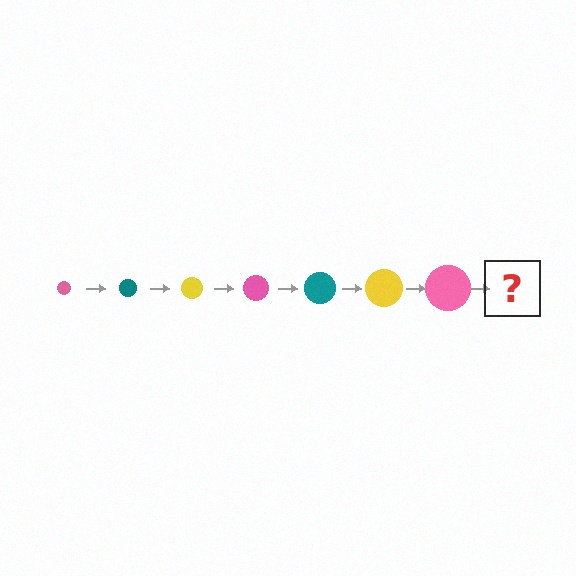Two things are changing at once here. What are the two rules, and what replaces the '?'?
The two rules are that the circle grows larger each step and the color cycles through pink, teal, and yellow. The '?' should be a teal circle, larger than the previous one.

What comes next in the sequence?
The next element should be a teal circle, larger than the previous one.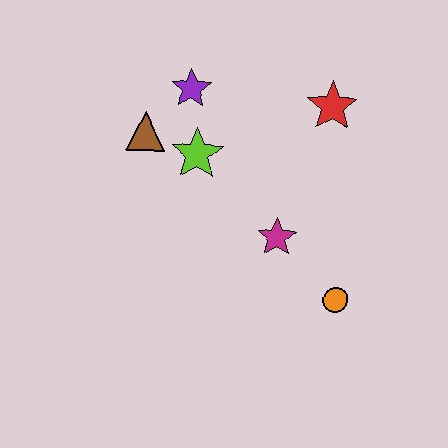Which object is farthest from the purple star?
The orange circle is farthest from the purple star.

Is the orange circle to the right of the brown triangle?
Yes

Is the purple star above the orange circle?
Yes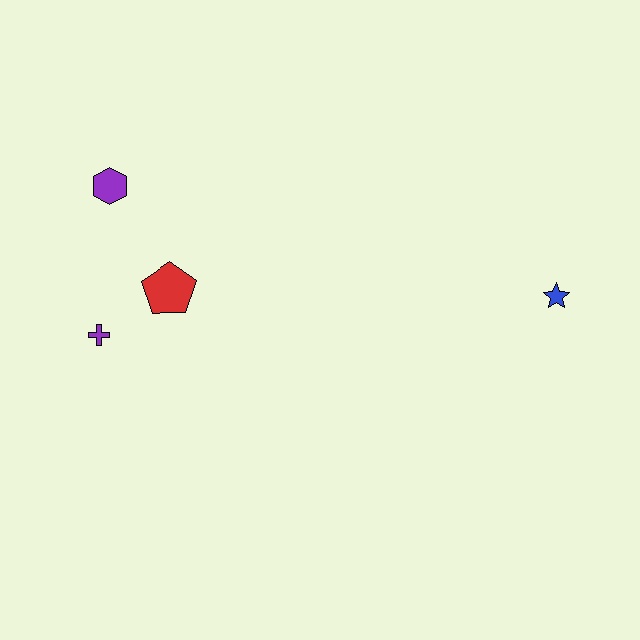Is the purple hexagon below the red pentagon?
No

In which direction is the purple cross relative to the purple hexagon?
The purple cross is below the purple hexagon.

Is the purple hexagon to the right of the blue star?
No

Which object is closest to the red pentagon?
The purple cross is closest to the red pentagon.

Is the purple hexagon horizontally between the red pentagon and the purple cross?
Yes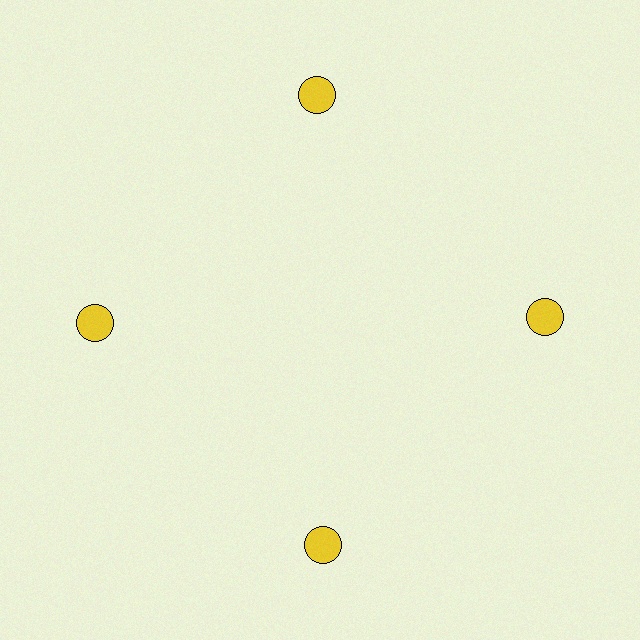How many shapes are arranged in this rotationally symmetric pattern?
There are 4 shapes, arranged in 4 groups of 1.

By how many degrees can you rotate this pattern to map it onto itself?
The pattern maps onto itself every 90 degrees of rotation.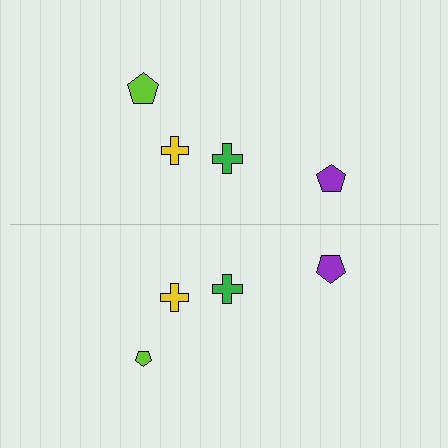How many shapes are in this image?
There are 8 shapes in this image.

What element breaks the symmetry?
The lime pentagon on the bottom side has a different size than its mirror counterpart.